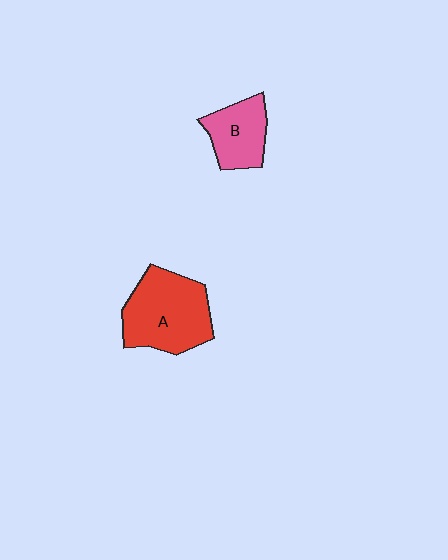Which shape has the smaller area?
Shape B (pink).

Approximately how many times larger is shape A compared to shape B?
Approximately 1.7 times.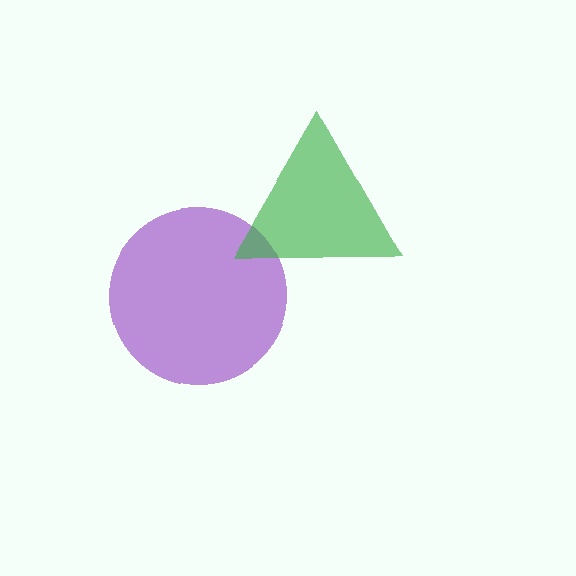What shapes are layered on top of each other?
The layered shapes are: a purple circle, a green triangle.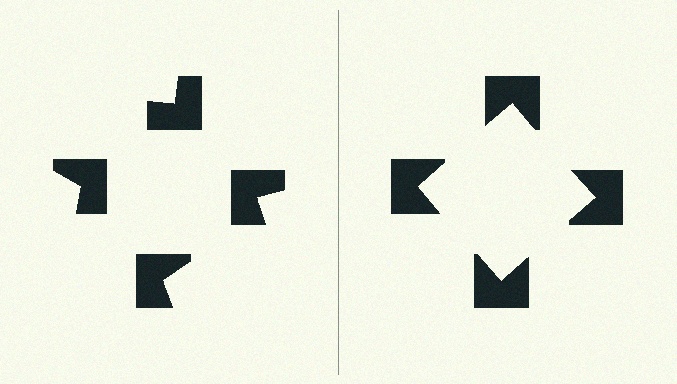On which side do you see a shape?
An illusory square appears on the right side. On the left side the wedge cuts are rotated, so no coherent shape forms.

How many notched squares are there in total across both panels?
8 — 4 on each side.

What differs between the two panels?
The notched squares are positioned identically on both sides; only the wedge orientations differ. On the right they align to a square; on the left they are misaligned.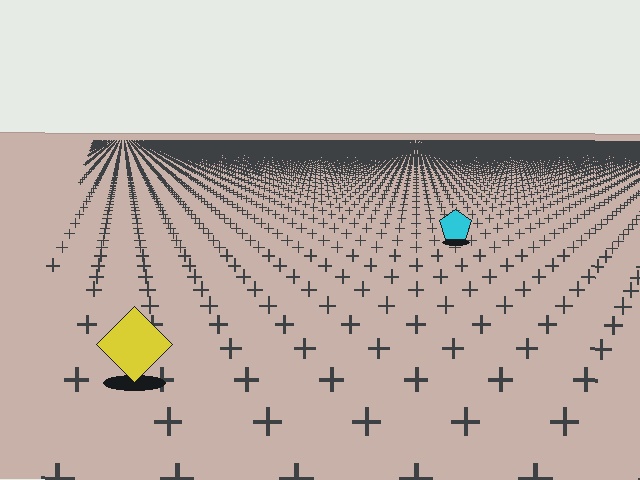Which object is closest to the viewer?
The yellow diamond is closest. The texture marks near it are larger and more spread out.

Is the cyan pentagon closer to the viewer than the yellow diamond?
No. The yellow diamond is closer — you can tell from the texture gradient: the ground texture is coarser near it.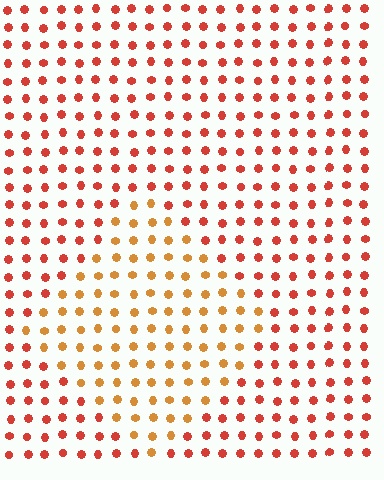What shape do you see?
I see a diamond.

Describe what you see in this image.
The image is filled with small red elements in a uniform arrangement. A diamond-shaped region is visible where the elements are tinted to a slightly different hue, forming a subtle color boundary.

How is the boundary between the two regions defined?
The boundary is defined purely by a slight shift in hue (about 30 degrees). Spacing, size, and orientation are identical on both sides.